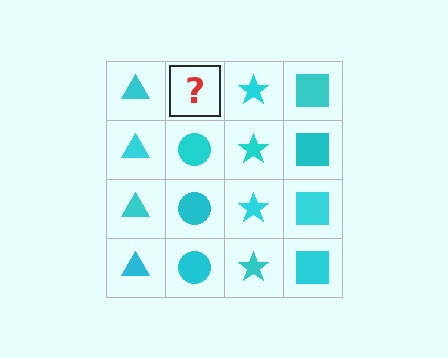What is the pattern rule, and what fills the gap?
The rule is that each column has a consistent shape. The gap should be filled with a cyan circle.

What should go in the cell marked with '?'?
The missing cell should contain a cyan circle.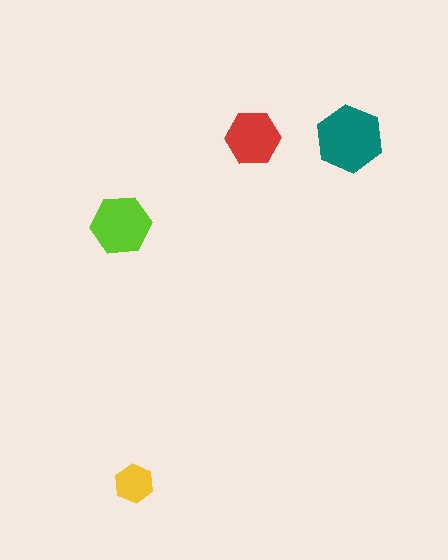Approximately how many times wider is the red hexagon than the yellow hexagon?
About 1.5 times wider.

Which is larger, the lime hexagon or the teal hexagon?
The teal one.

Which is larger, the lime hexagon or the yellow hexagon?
The lime one.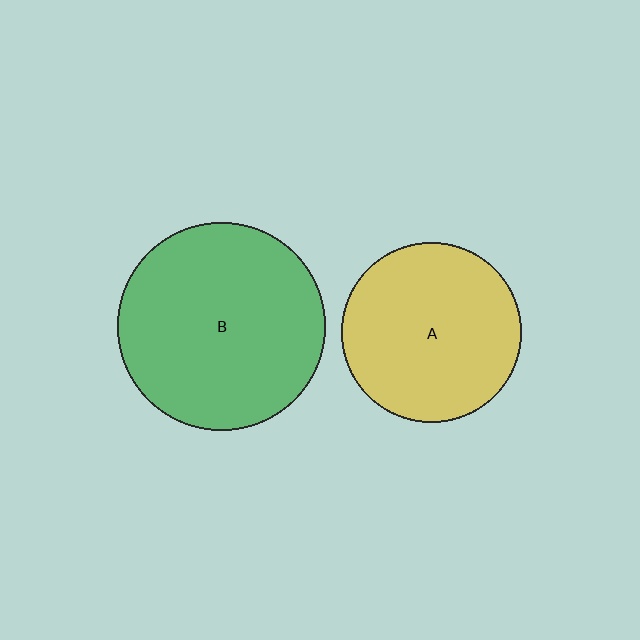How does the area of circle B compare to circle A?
Approximately 1.3 times.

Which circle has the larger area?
Circle B (green).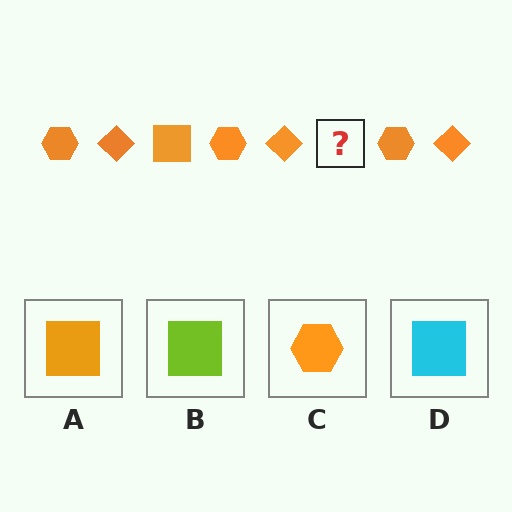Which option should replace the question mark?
Option A.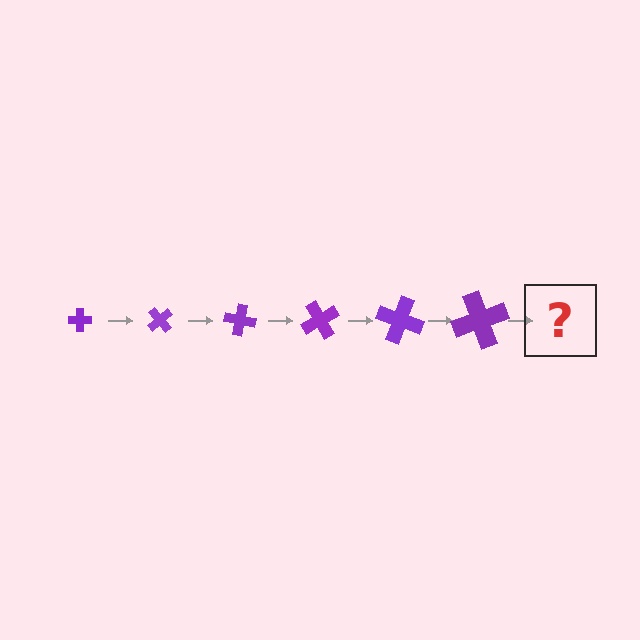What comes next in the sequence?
The next element should be a cross, larger than the previous one and rotated 300 degrees from the start.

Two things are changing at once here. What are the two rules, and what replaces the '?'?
The two rules are that the cross grows larger each step and it rotates 50 degrees each step. The '?' should be a cross, larger than the previous one and rotated 300 degrees from the start.